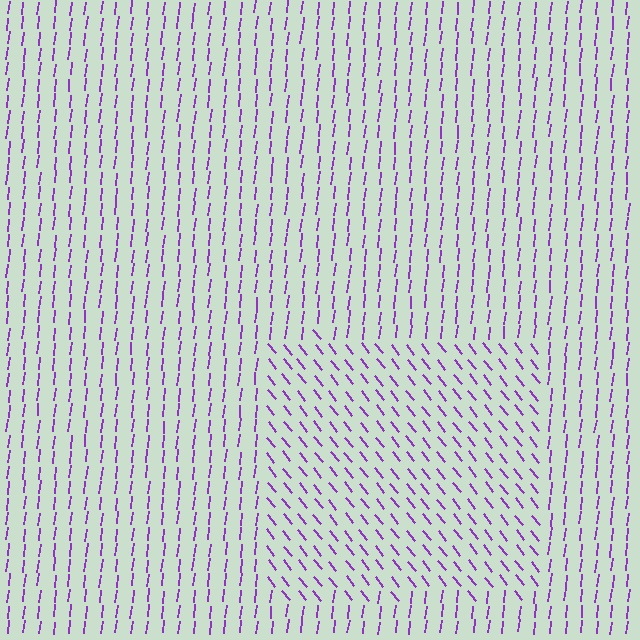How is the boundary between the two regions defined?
The boundary is defined purely by a change in line orientation (approximately 45 degrees difference). All lines are the same color and thickness.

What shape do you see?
I see a rectangle.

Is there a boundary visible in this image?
Yes, there is a texture boundary formed by a change in line orientation.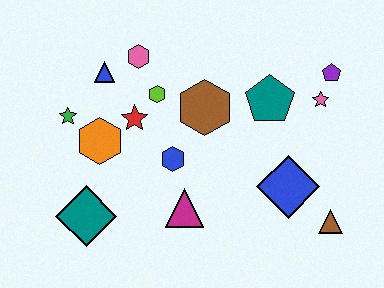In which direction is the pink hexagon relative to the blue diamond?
The pink hexagon is to the left of the blue diamond.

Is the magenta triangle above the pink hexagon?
No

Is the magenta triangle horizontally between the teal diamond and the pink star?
Yes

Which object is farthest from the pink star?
The teal diamond is farthest from the pink star.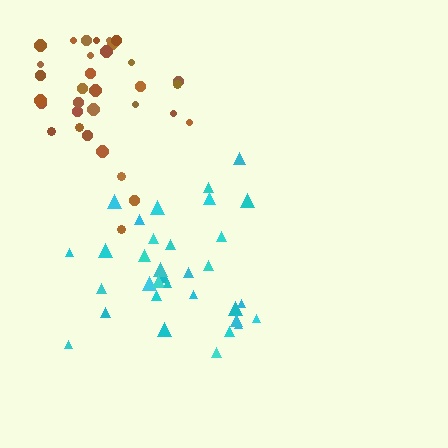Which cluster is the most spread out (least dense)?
Brown.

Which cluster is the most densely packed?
Cyan.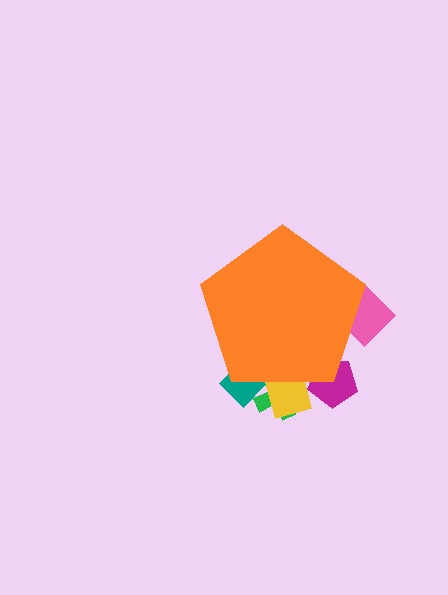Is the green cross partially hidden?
Yes, the green cross is partially hidden behind the orange pentagon.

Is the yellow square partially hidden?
Yes, the yellow square is partially hidden behind the orange pentagon.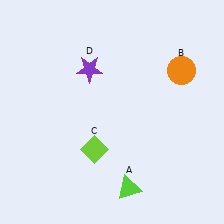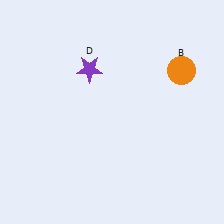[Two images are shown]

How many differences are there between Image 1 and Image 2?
There are 2 differences between the two images.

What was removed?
The lime triangle (A), the lime diamond (C) were removed in Image 2.